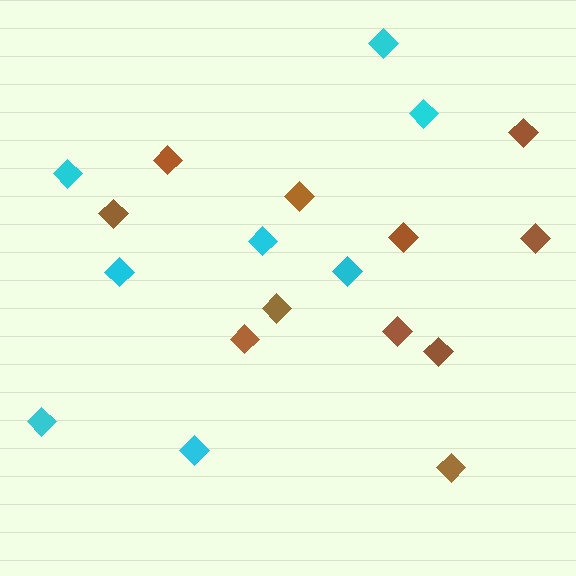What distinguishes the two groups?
There are 2 groups: one group of brown diamonds (11) and one group of cyan diamonds (8).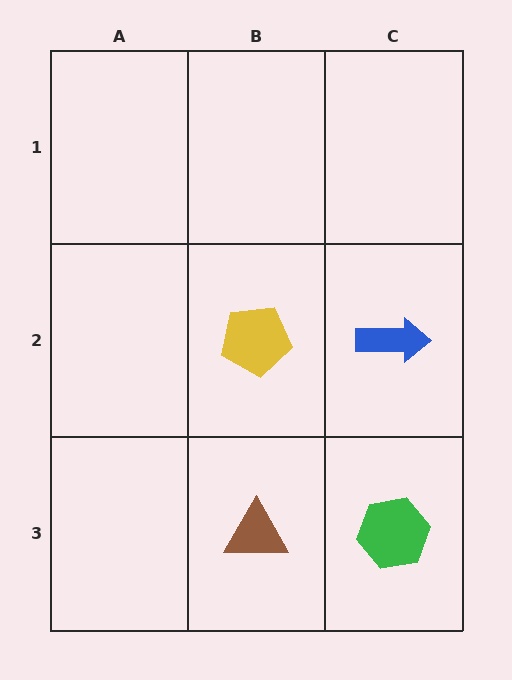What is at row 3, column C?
A green hexagon.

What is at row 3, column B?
A brown triangle.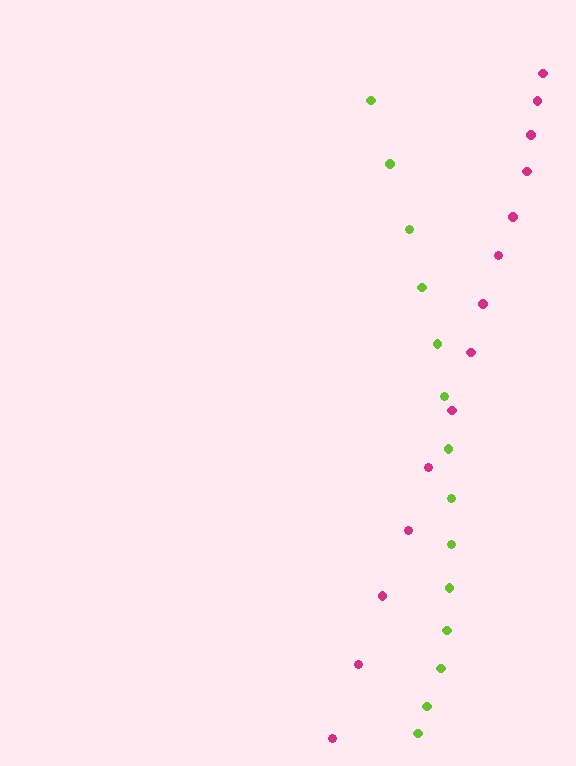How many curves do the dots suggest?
There are 2 distinct paths.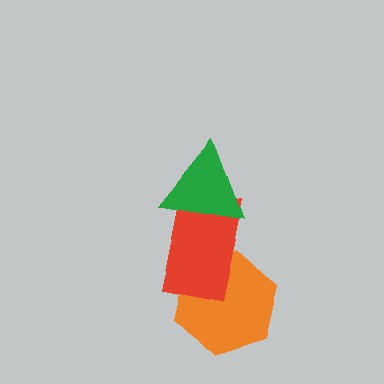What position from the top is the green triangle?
The green triangle is 1st from the top.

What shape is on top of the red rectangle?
The green triangle is on top of the red rectangle.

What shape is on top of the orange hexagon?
The red rectangle is on top of the orange hexagon.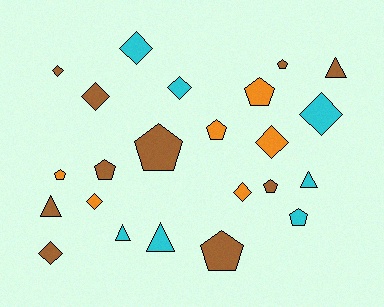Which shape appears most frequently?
Pentagon, with 9 objects.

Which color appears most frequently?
Brown, with 10 objects.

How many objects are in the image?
There are 23 objects.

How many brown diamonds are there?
There are 3 brown diamonds.